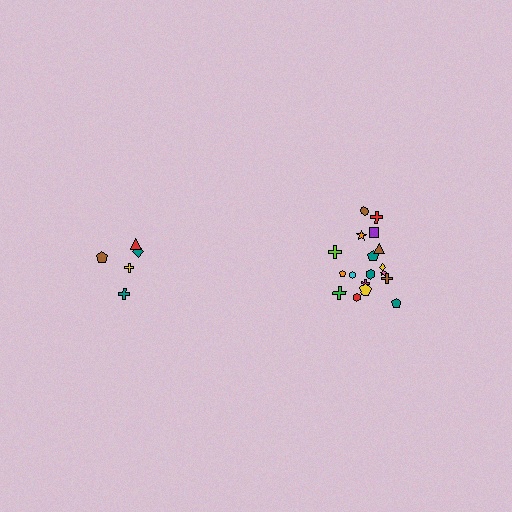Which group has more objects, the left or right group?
The right group.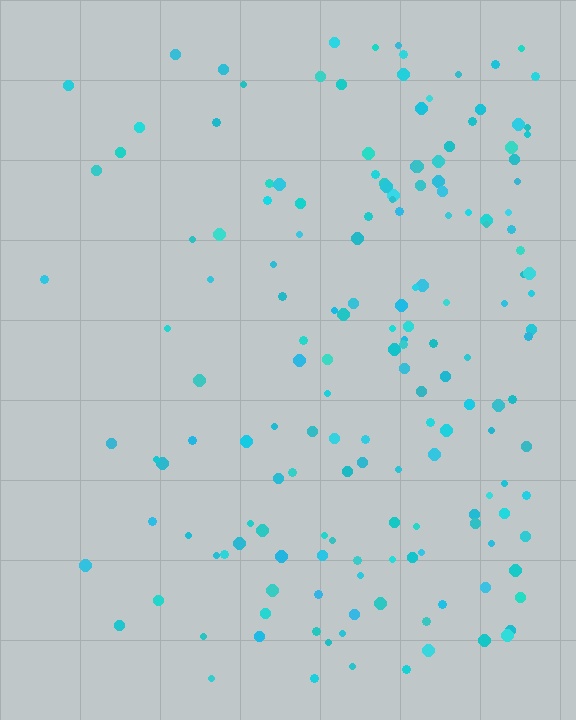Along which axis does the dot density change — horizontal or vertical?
Horizontal.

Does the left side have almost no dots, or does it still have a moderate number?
Still a moderate number, just noticeably fewer than the right.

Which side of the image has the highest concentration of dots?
The right.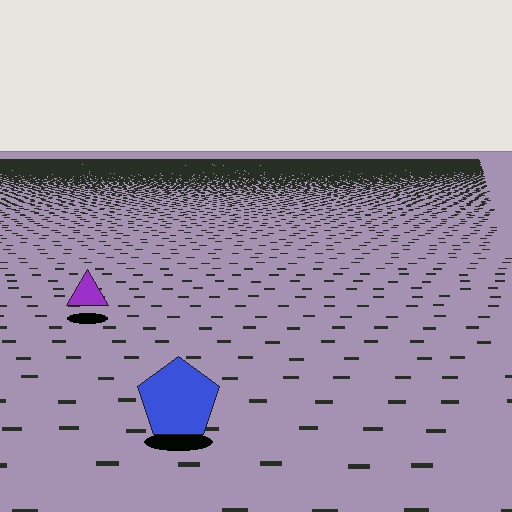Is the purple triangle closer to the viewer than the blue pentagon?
No. The blue pentagon is closer — you can tell from the texture gradient: the ground texture is coarser near it.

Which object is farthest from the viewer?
The purple triangle is farthest from the viewer. It appears smaller and the ground texture around it is denser.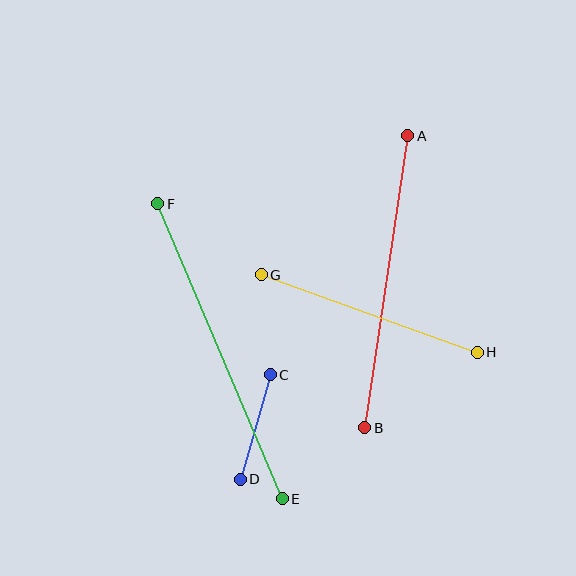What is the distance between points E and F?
The distance is approximately 320 pixels.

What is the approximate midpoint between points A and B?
The midpoint is at approximately (386, 282) pixels.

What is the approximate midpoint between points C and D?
The midpoint is at approximately (255, 427) pixels.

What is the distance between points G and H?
The distance is approximately 230 pixels.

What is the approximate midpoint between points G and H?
The midpoint is at approximately (369, 314) pixels.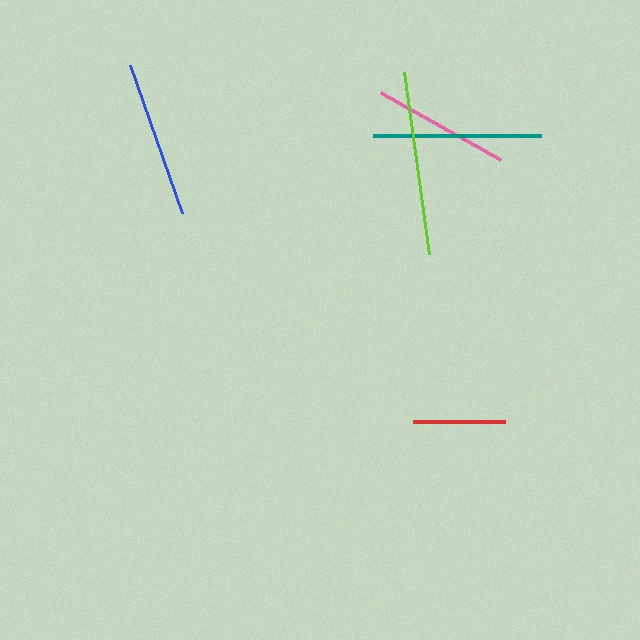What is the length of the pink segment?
The pink segment is approximately 137 pixels long.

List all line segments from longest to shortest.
From longest to shortest: lime, teal, blue, pink, red.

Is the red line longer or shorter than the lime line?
The lime line is longer than the red line.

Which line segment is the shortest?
The red line is the shortest at approximately 92 pixels.